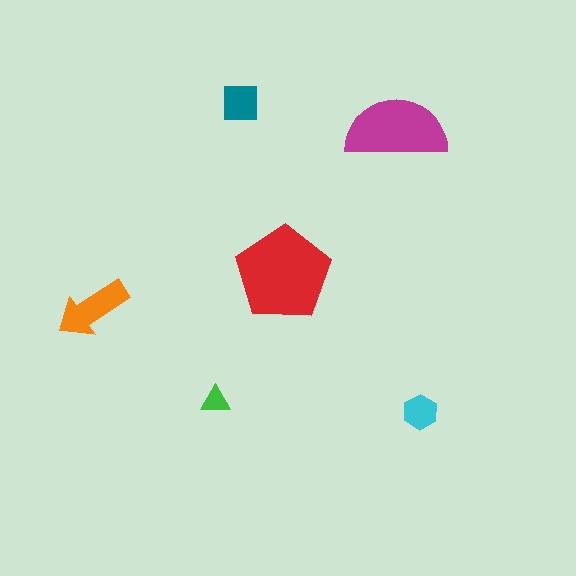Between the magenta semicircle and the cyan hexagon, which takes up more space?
The magenta semicircle.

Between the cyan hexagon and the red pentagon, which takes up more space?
The red pentagon.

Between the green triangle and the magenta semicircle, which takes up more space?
The magenta semicircle.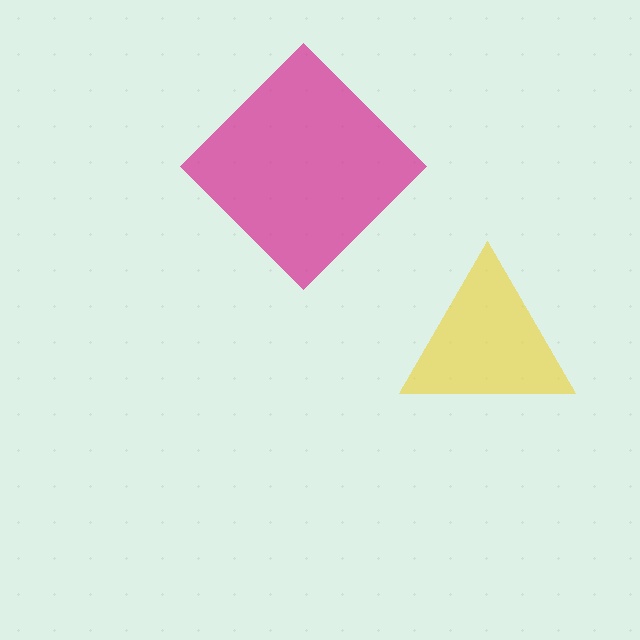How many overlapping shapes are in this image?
There are 2 overlapping shapes in the image.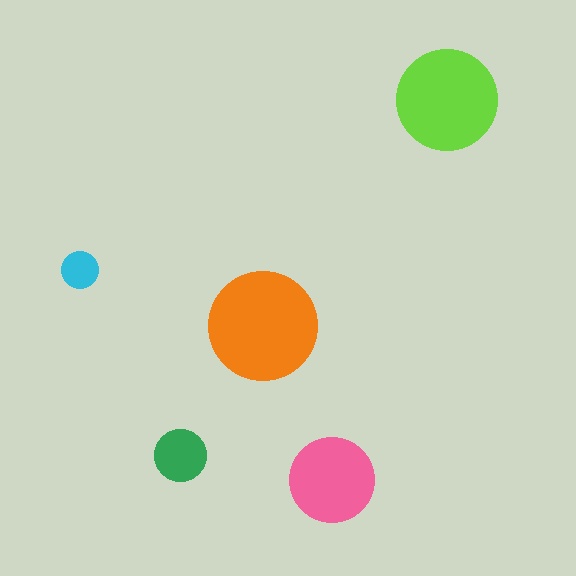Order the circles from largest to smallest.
the orange one, the lime one, the pink one, the green one, the cyan one.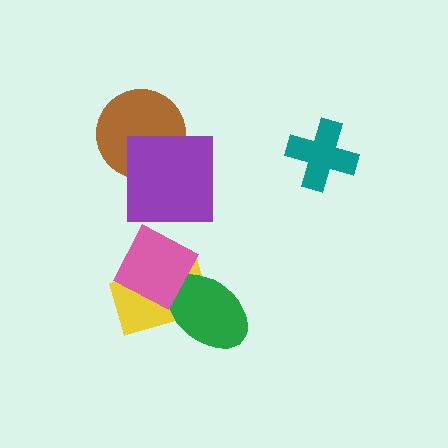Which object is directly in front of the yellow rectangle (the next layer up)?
The green ellipse is directly in front of the yellow rectangle.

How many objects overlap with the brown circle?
1 object overlaps with the brown circle.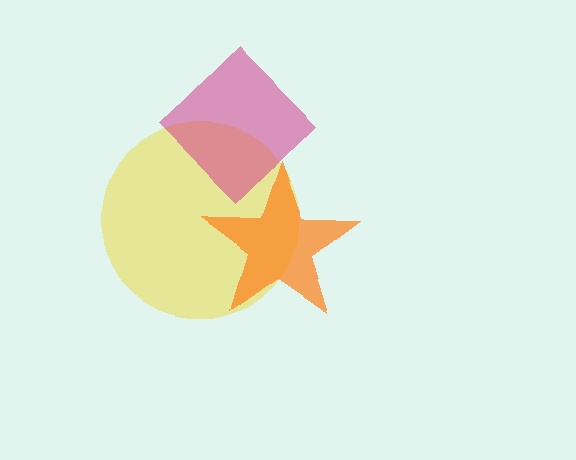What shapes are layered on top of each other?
The layered shapes are: a yellow circle, a magenta diamond, an orange star.